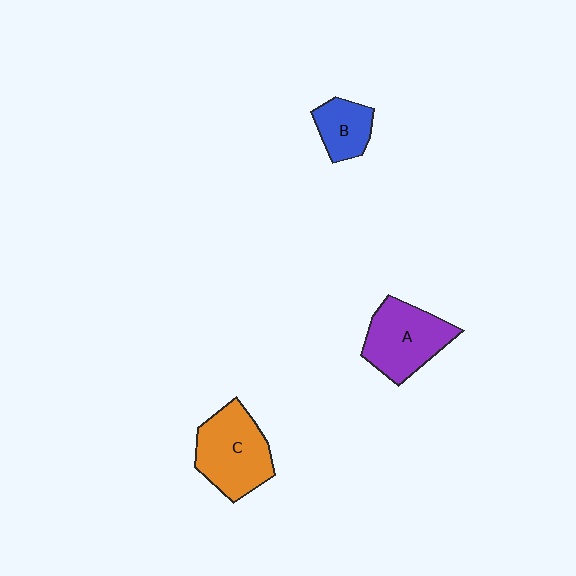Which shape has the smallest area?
Shape B (blue).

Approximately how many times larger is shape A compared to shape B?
Approximately 1.8 times.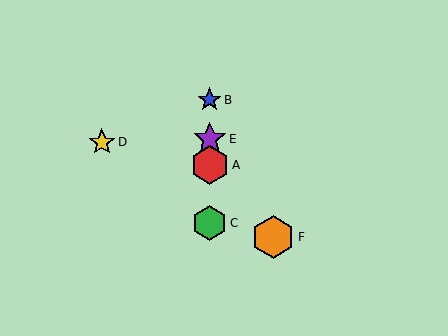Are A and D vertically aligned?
No, A is at x≈210 and D is at x≈102.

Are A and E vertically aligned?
Yes, both are at x≈210.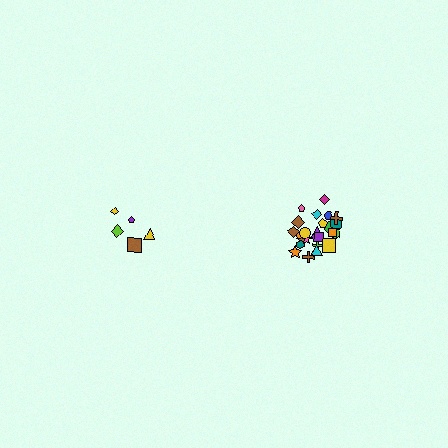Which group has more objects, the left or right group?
The right group.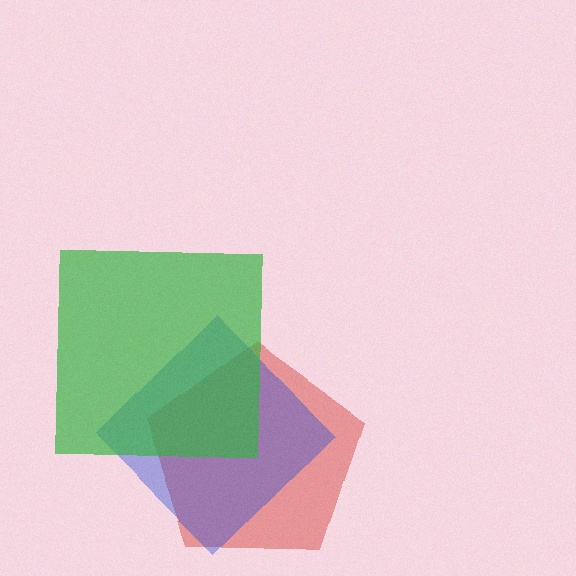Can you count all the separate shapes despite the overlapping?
Yes, there are 3 separate shapes.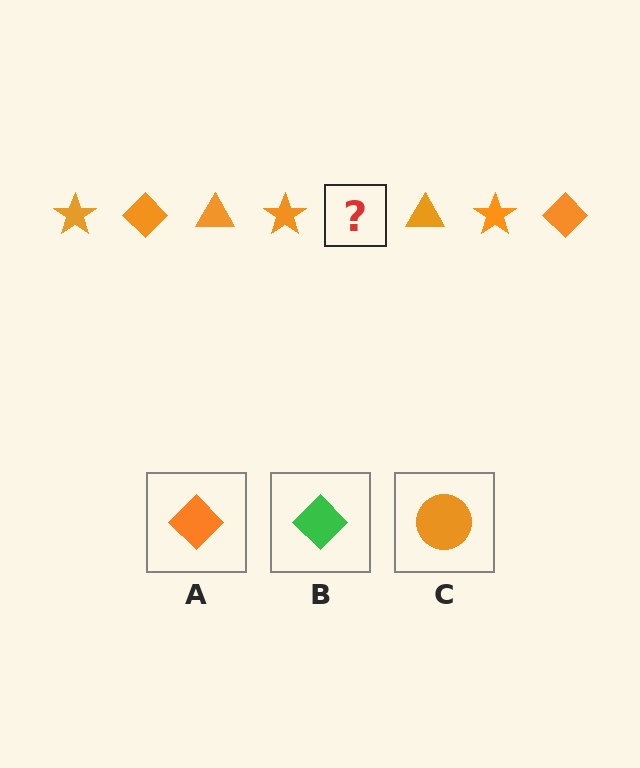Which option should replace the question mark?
Option A.